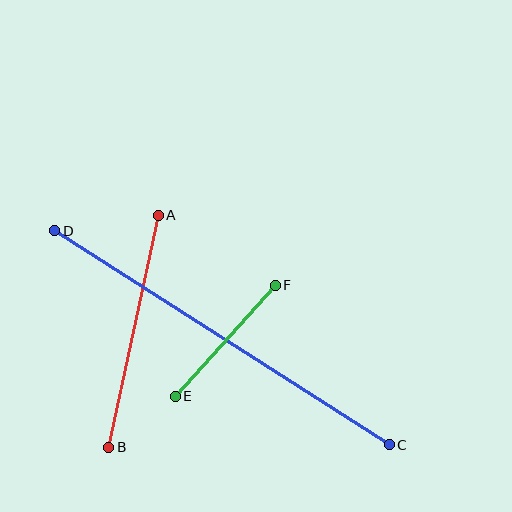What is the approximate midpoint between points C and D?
The midpoint is at approximately (222, 338) pixels.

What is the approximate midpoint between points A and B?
The midpoint is at approximately (134, 331) pixels.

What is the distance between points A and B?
The distance is approximately 237 pixels.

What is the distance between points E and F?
The distance is approximately 149 pixels.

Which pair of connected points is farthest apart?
Points C and D are farthest apart.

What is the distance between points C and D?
The distance is approximately 397 pixels.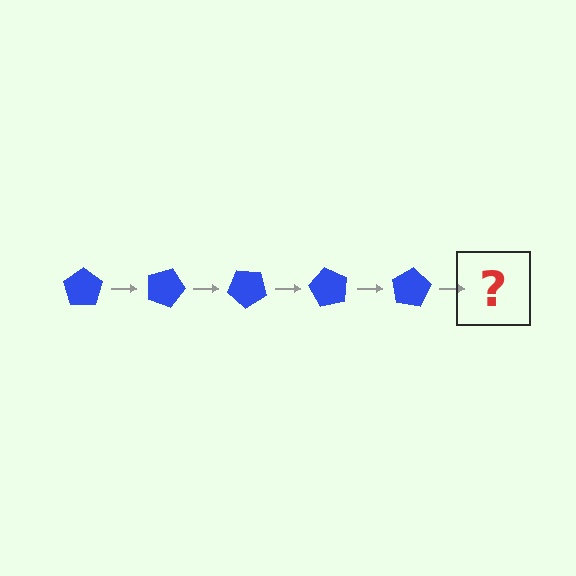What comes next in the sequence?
The next element should be a blue pentagon rotated 100 degrees.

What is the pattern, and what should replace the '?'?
The pattern is that the pentagon rotates 20 degrees each step. The '?' should be a blue pentagon rotated 100 degrees.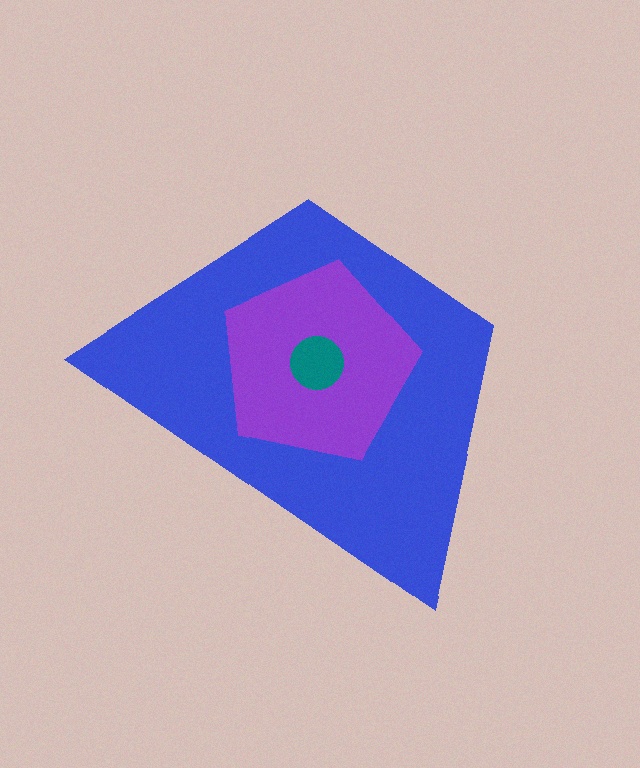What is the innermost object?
The teal circle.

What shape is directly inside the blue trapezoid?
The purple pentagon.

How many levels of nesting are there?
3.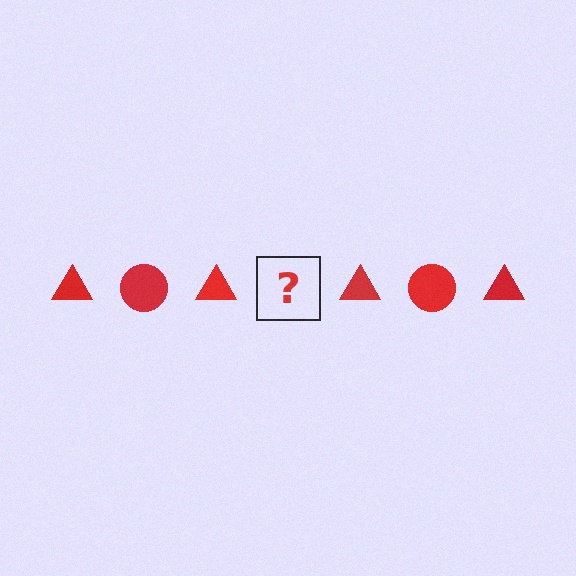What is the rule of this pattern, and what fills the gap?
The rule is that the pattern cycles through triangle, circle shapes in red. The gap should be filled with a red circle.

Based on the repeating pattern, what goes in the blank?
The blank should be a red circle.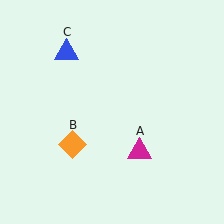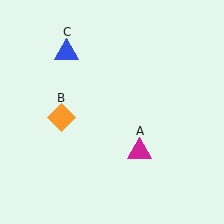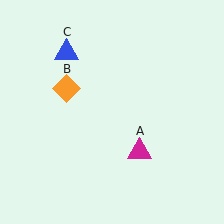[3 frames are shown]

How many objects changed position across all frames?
1 object changed position: orange diamond (object B).